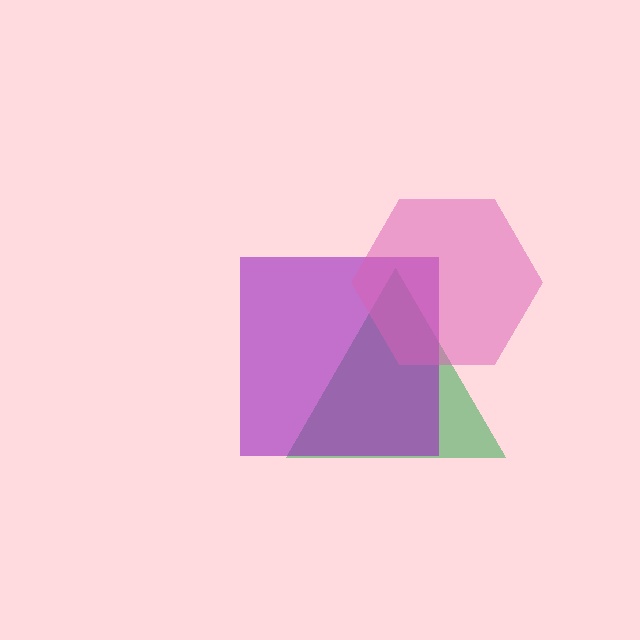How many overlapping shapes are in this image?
There are 3 overlapping shapes in the image.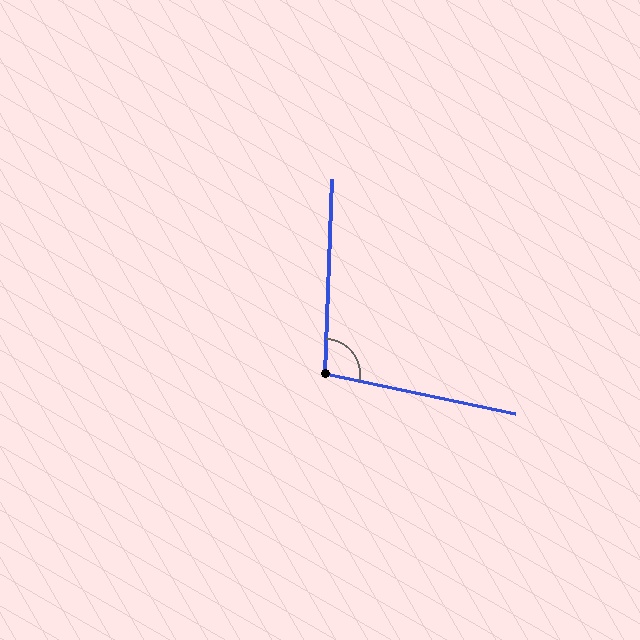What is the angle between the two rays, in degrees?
Approximately 100 degrees.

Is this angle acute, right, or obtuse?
It is obtuse.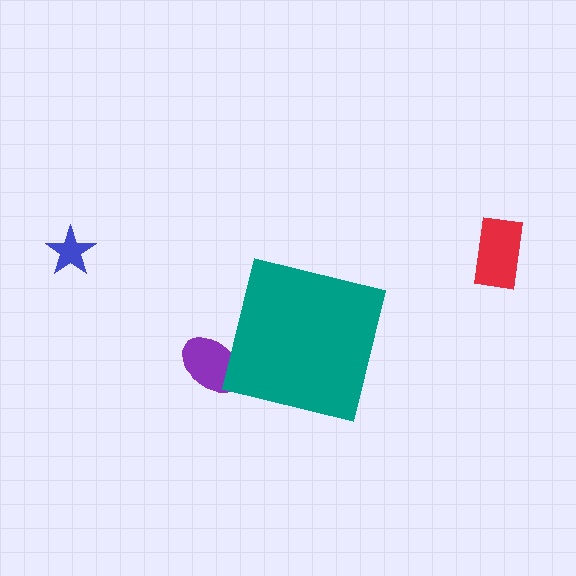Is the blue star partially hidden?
No, the blue star is fully visible.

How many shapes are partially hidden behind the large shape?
1 shape is partially hidden.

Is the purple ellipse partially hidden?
Yes, the purple ellipse is partially hidden behind the teal square.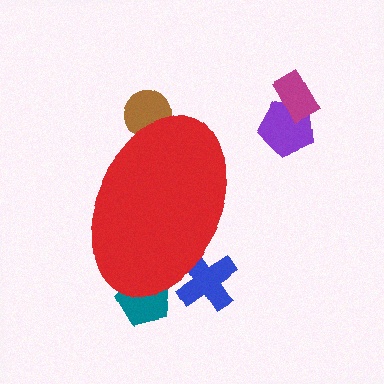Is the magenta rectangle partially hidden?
No, the magenta rectangle is fully visible.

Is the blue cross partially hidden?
Yes, the blue cross is partially hidden behind the red ellipse.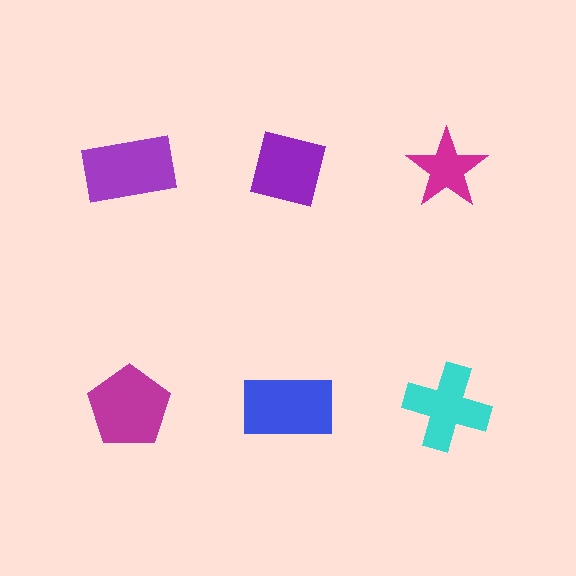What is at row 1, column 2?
A purple square.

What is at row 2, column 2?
A blue rectangle.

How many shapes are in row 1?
3 shapes.